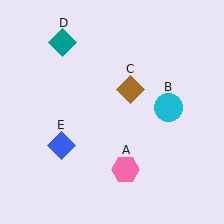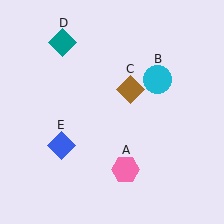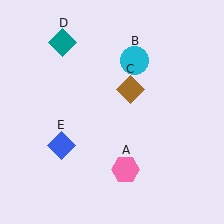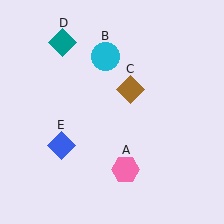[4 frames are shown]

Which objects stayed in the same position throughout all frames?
Pink hexagon (object A) and brown diamond (object C) and teal diamond (object D) and blue diamond (object E) remained stationary.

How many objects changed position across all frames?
1 object changed position: cyan circle (object B).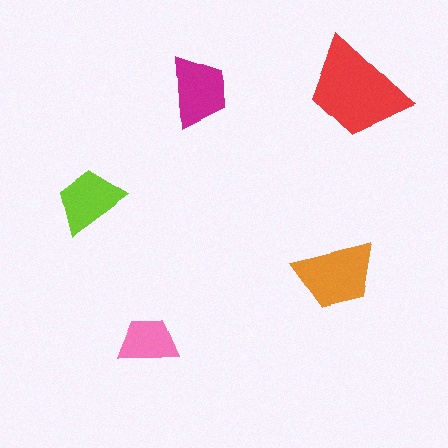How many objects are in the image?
There are 5 objects in the image.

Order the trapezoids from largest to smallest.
the red one, the orange one, the magenta one, the lime one, the pink one.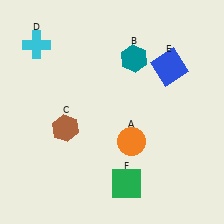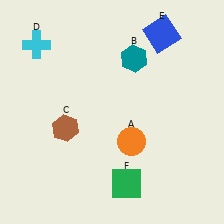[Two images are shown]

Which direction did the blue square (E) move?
The blue square (E) moved up.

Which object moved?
The blue square (E) moved up.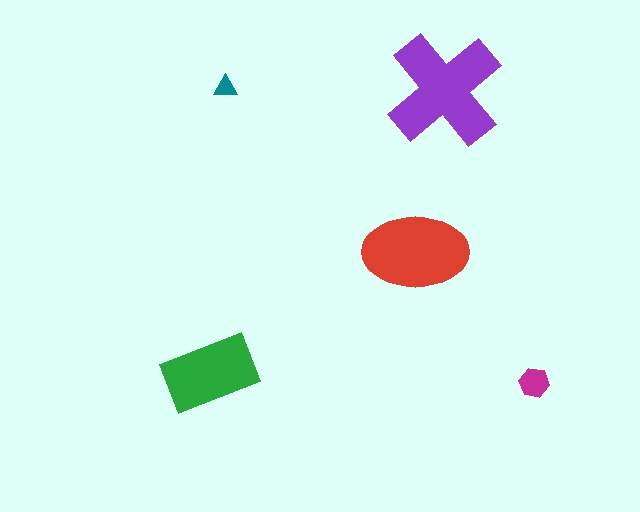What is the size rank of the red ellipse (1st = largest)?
2nd.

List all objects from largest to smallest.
The purple cross, the red ellipse, the green rectangle, the magenta hexagon, the teal triangle.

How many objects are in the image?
There are 5 objects in the image.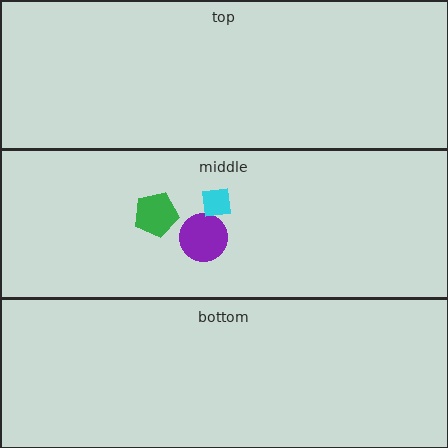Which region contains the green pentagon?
The middle region.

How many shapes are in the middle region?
3.